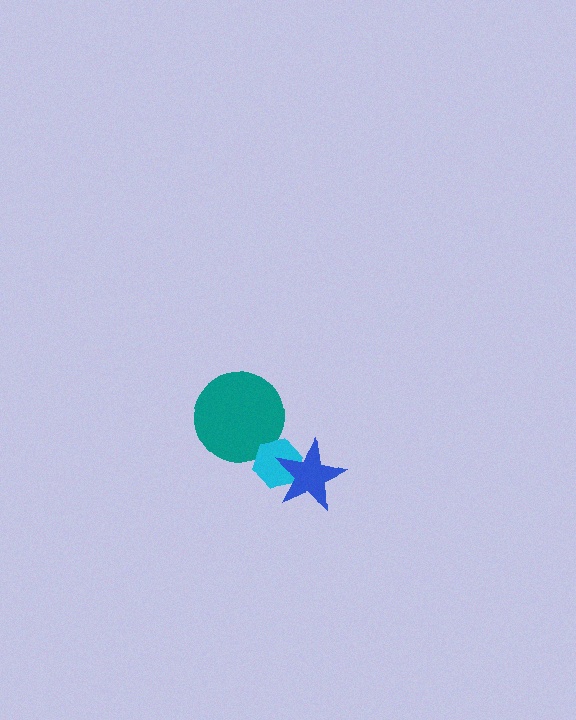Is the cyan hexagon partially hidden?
Yes, it is partially covered by another shape.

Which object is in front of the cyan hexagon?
The blue star is in front of the cyan hexagon.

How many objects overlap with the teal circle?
1 object overlaps with the teal circle.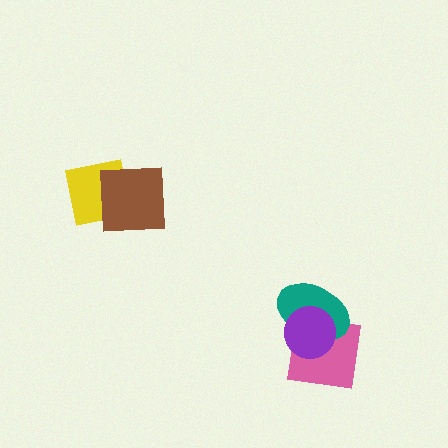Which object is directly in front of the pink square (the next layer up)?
The teal ellipse is directly in front of the pink square.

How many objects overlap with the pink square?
2 objects overlap with the pink square.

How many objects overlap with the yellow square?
1 object overlaps with the yellow square.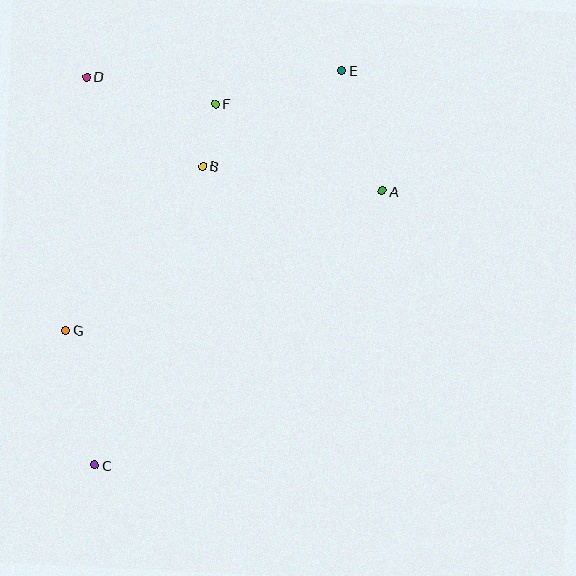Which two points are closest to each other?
Points B and F are closest to each other.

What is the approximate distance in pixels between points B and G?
The distance between B and G is approximately 213 pixels.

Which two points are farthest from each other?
Points C and E are farthest from each other.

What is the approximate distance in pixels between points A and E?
The distance between A and E is approximately 127 pixels.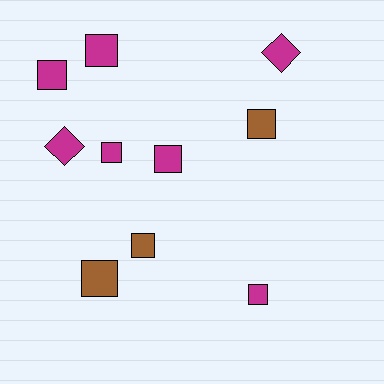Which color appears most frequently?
Magenta, with 7 objects.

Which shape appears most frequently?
Square, with 8 objects.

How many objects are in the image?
There are 10 objects.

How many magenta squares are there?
There are 5 magenta squares.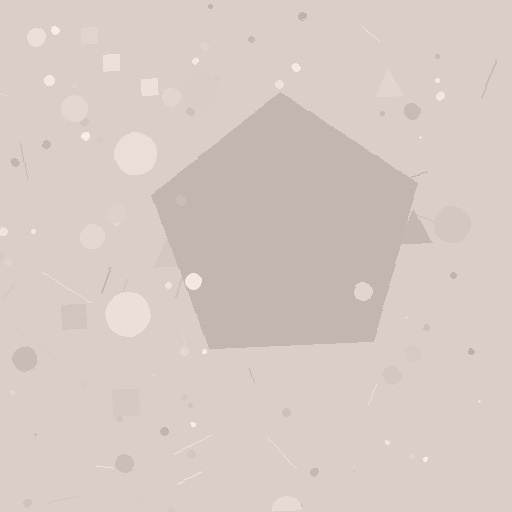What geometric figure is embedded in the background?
A pentagon is embedded in the background.